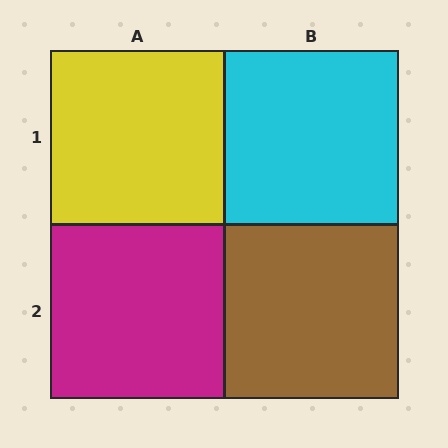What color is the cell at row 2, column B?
Brown.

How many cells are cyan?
1 cell is cyan.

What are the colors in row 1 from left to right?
Yellow, cyan.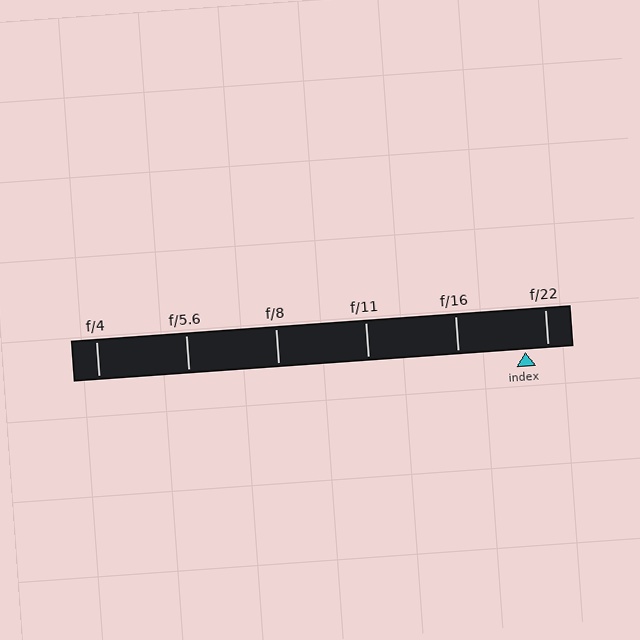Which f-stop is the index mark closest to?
The index mark is closest to f/22.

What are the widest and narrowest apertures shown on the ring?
The widest aperture shown is f/4 and the narrowest is f/22.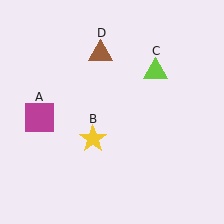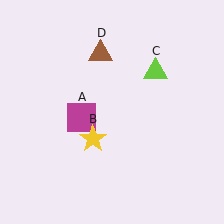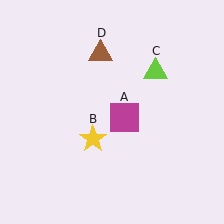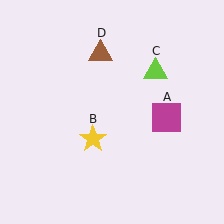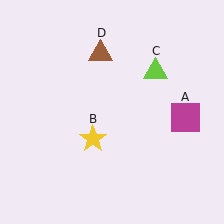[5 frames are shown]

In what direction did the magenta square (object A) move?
The magenta square (object A) moved right.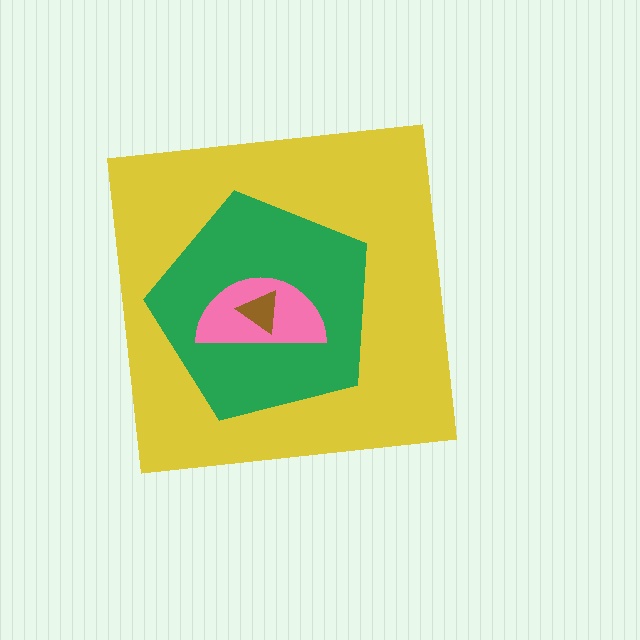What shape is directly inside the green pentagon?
The pink semicircle.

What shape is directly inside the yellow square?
The green pentagon.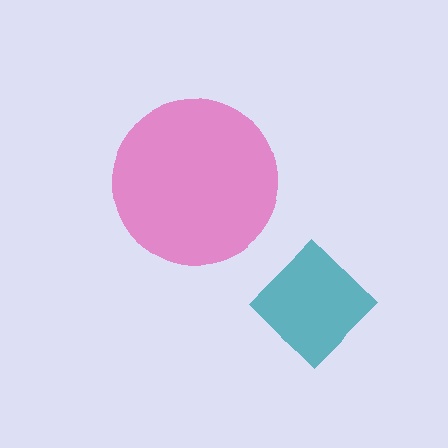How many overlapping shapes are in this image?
There are 2 overlapping shapes in the image.